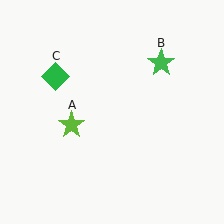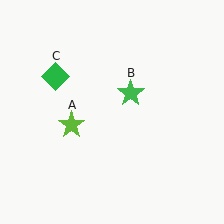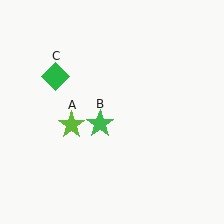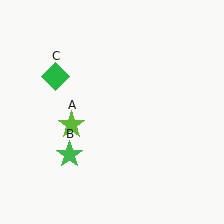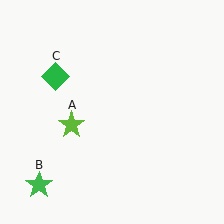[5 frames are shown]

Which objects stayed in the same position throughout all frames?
Lime star (object A) and green diamond (object C) remained stationary.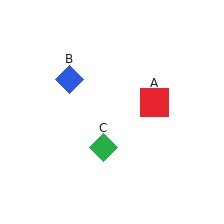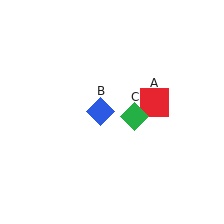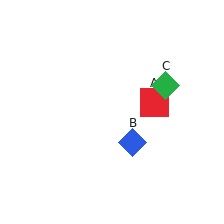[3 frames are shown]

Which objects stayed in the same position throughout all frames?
Red square (object A) remained stationary.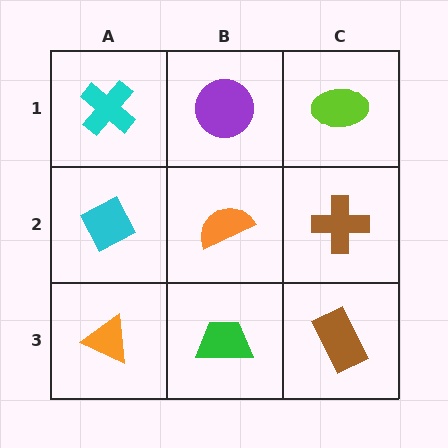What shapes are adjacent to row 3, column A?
A cyan diamond (row 2, column A), a green trapezoid (row 3, column B).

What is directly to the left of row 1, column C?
A purple circle.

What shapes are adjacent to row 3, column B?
An orange semicircle (row 2, column B), an orange triangle (row 3, column A), a brown rectangle (row 3, column C).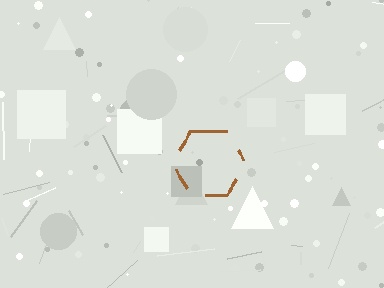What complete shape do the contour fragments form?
The contour fragments form a hexagon.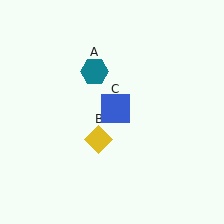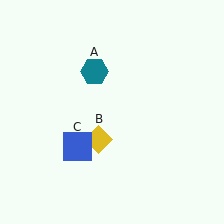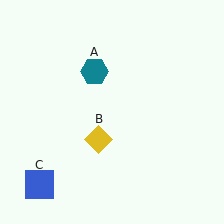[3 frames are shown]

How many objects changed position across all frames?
1 object changed position: blue square (object C).